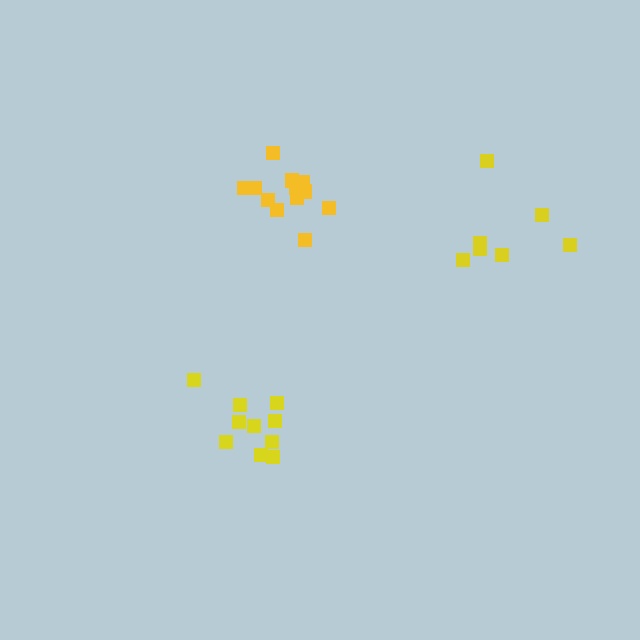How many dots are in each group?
Group 1: 10 dots, Group 2: 12 dots, Group 3: 7 dots (29 total).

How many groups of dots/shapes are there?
There are 3 groups.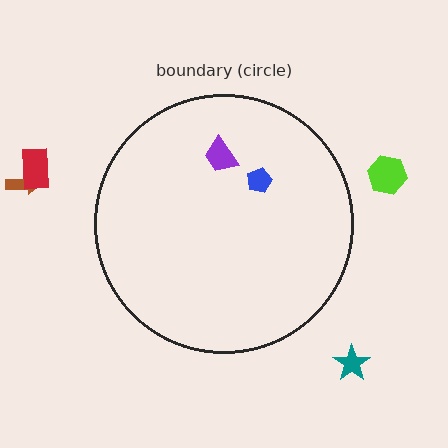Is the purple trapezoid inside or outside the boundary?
Inside.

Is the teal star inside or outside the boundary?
Outside.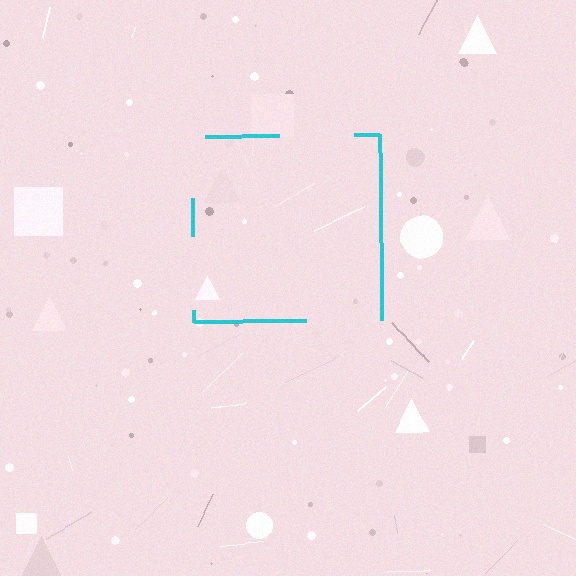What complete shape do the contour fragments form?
The contour fragments form a square.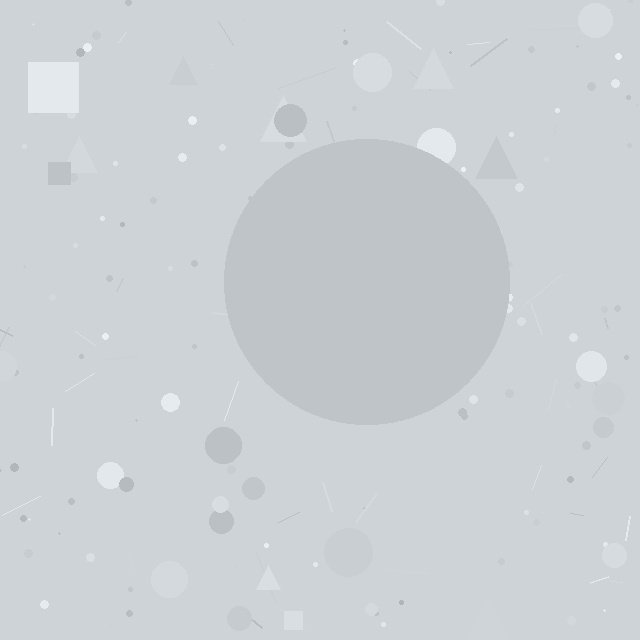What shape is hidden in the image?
A circle is hidden in the image.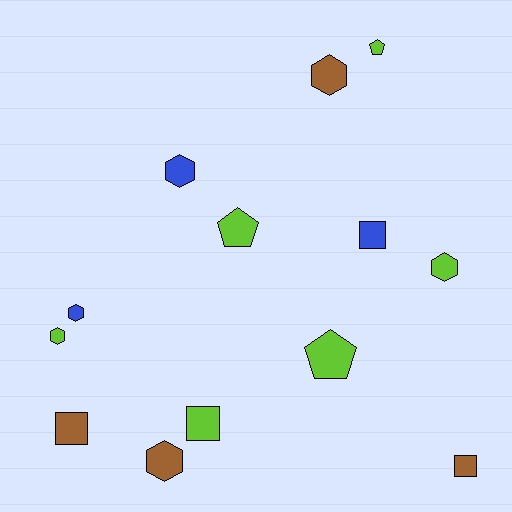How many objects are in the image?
There are 13 objects.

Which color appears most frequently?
Lime, with 6 objects.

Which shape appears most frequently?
Hexagon, with 6 objects.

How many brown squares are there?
There are 2 brown squares.